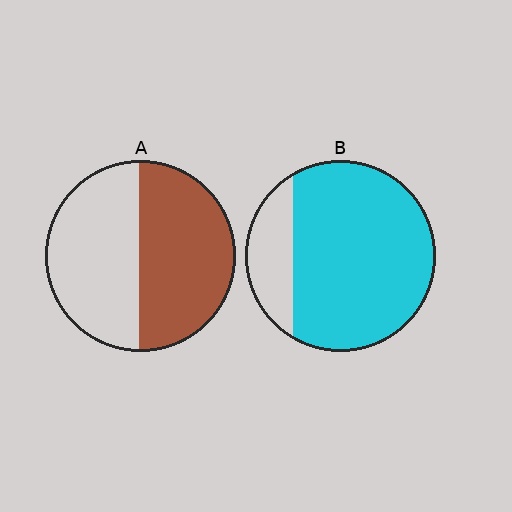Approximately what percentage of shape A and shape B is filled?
A is approximately 50% and B is approximately 80%.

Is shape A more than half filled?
Roughly half.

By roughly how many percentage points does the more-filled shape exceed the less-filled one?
By roughly 30 percentage points (B over A).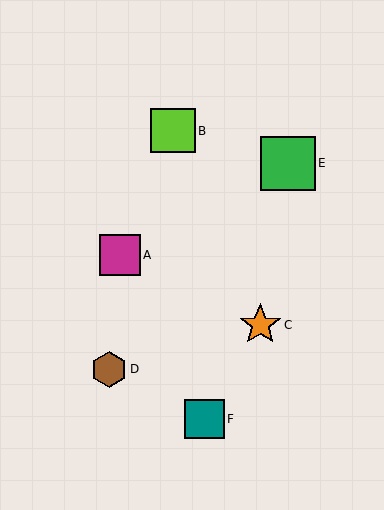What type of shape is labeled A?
Shape A is a magenta square.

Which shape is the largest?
The green square (labeled E) is the largest.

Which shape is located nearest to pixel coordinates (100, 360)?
The brown hexagon (labeled D) at (109, 369) is nearest to that location.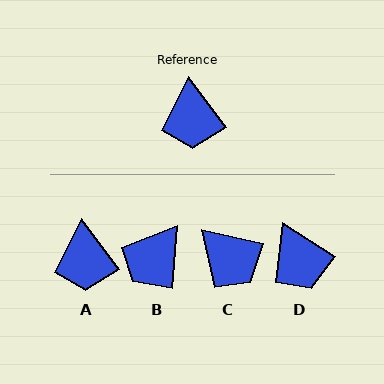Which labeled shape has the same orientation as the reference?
A.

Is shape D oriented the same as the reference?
No, it is off by about 20 degrees.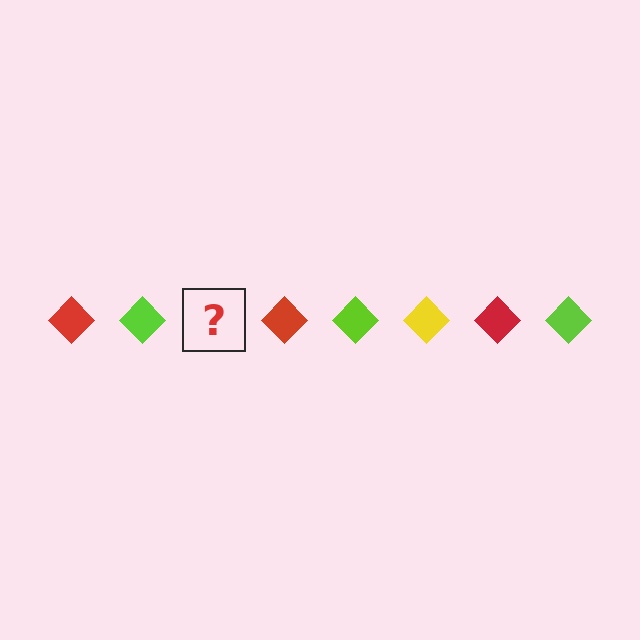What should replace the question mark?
The question mark should be replaced with a yellow diamond.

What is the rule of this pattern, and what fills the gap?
The rule is that the pattern cycles through red, lime, yellow diamonds. The gap should be filled with a yellow diamond.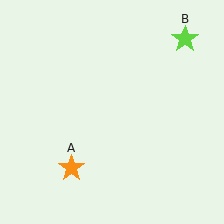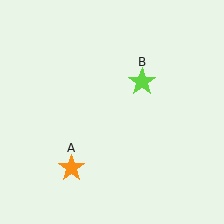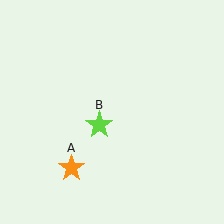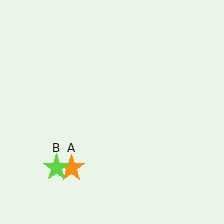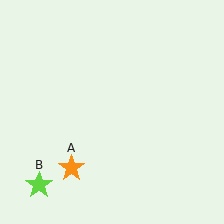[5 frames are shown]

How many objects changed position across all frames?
1 object changed position: lime star (object B).